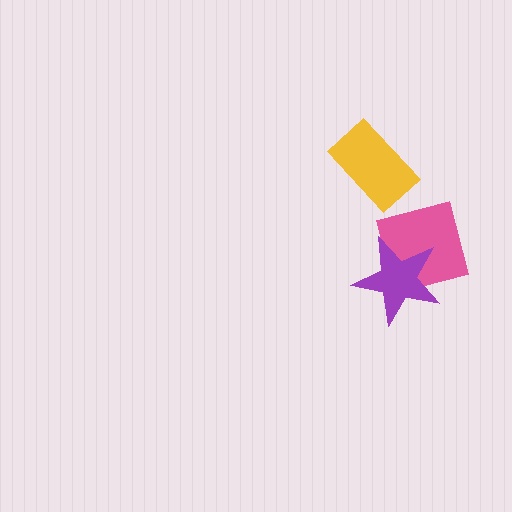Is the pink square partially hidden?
Yes, it is partially covered by another shape.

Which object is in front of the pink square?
The purple star is in front of the pink square.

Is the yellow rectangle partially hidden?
No, no other shape covers it.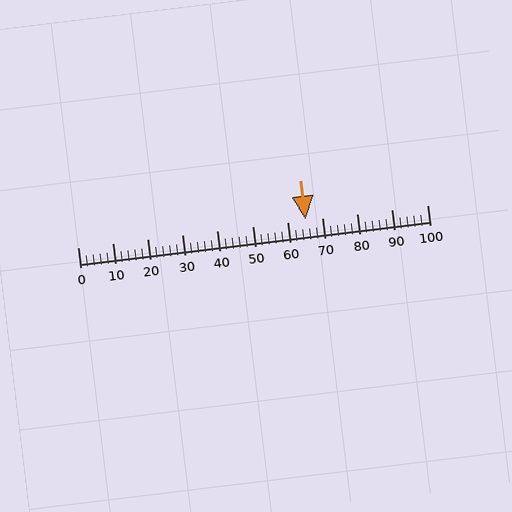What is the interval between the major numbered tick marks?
The major tick marks are spaced 10 units apart.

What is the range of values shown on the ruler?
The ruler shows values from 0 to 100.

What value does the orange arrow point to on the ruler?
The orange arrow points to approximately 65.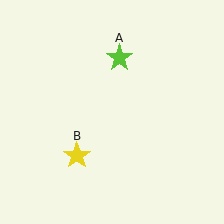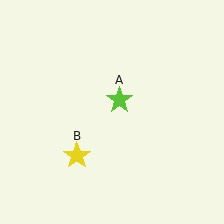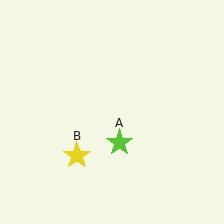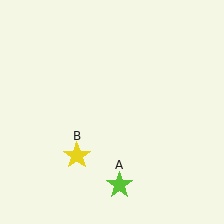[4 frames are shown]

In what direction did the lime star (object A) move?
The lime star (object A) moved down.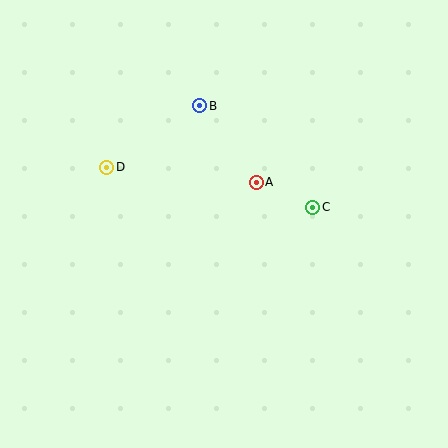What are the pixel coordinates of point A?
Point A is at (256, 182).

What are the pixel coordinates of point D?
Point D is at (107, 167).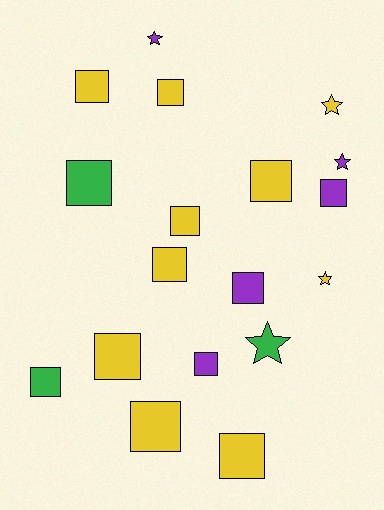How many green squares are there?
There are 2 green squares.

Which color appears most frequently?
Yellow, with 10 objects.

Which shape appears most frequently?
Square, with 13 objects.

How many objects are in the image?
There are 18 objects.